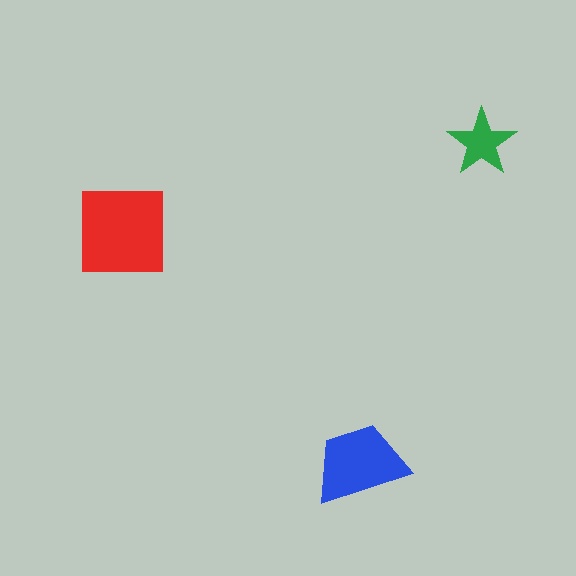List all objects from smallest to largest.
The green star, the blue trapezoid, the red square.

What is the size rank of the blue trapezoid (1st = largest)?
2nd.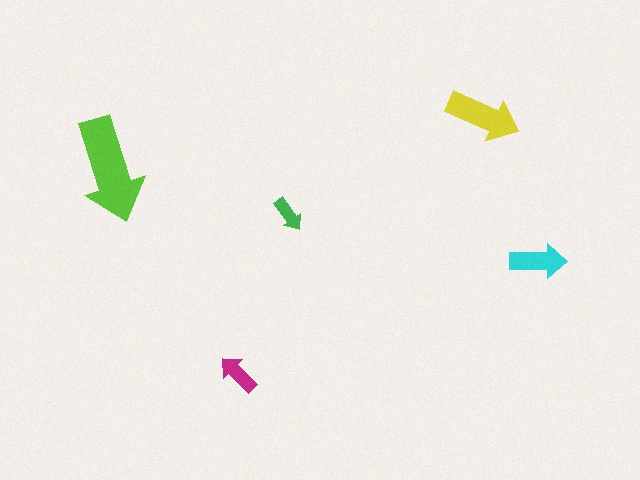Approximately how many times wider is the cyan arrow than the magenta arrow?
About 1.5 times wider.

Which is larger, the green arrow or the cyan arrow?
The cyan one.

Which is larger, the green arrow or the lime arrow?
The lime one.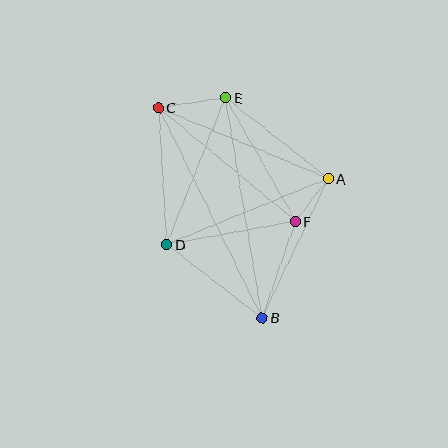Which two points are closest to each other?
Points A and F are closest to each other.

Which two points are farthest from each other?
Points B and C are farthest from each other.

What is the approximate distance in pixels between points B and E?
The distance between B and E is approximately 223 pixels.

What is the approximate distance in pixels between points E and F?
The distance between E and F is approximately 142 pixels.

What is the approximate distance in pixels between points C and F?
The distance between C and F is approximately 178 pixels.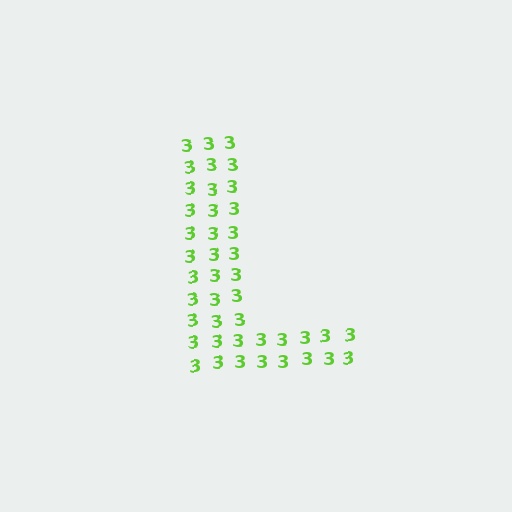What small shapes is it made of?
It is made of small digit 3's.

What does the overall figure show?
The overall figure shows the letter L.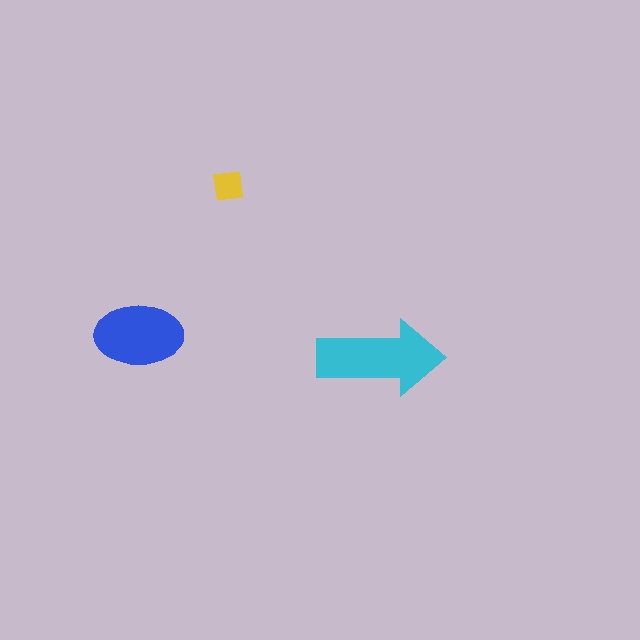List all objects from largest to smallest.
The cyan arrow, the blue ellipse, the yellow square.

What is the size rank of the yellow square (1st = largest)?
3rd.